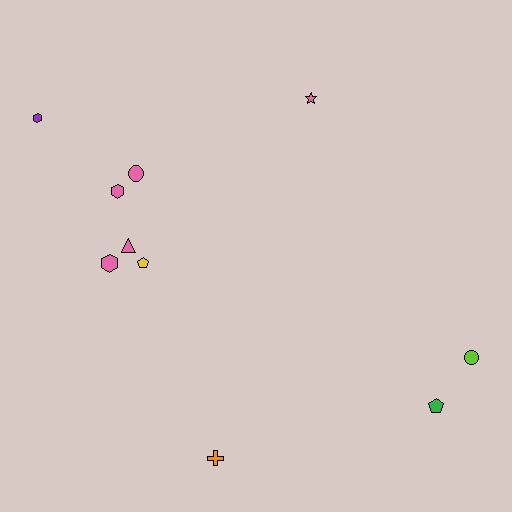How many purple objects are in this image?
There is 1 purple object.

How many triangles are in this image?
There is 1 triangle.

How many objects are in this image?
There are 10 objects.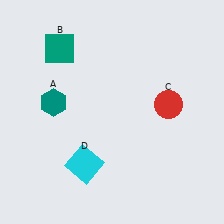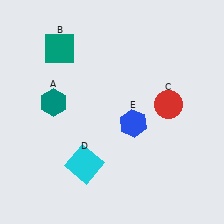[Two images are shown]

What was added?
A blue hexagon (E) was added in Image 2.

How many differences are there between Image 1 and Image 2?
There is 1 difference between the two images.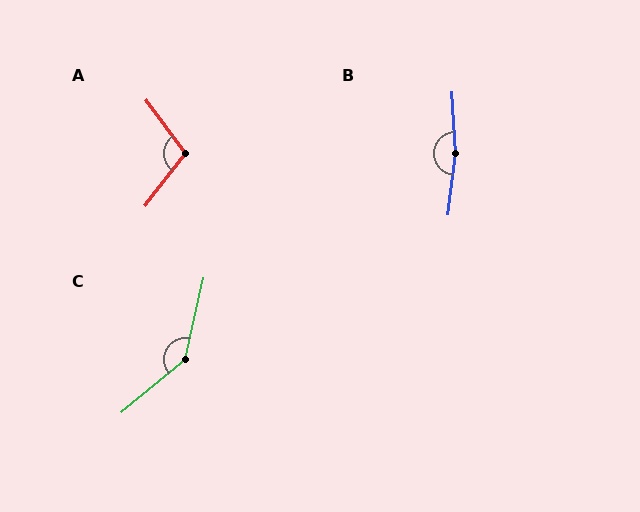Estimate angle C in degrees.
Approximately 143 degrees.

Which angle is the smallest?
A, at approximately 106 degrees.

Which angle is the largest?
B, at approximately 170 degrees.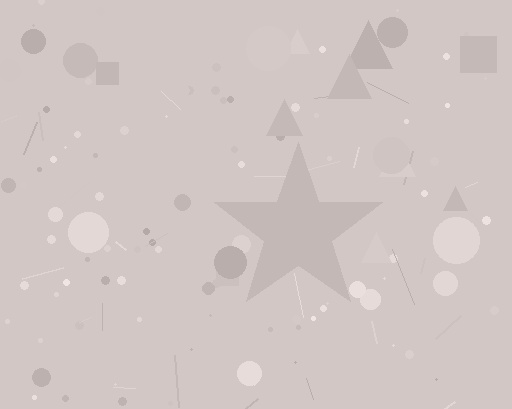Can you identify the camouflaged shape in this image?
The camouflaged shape is a star.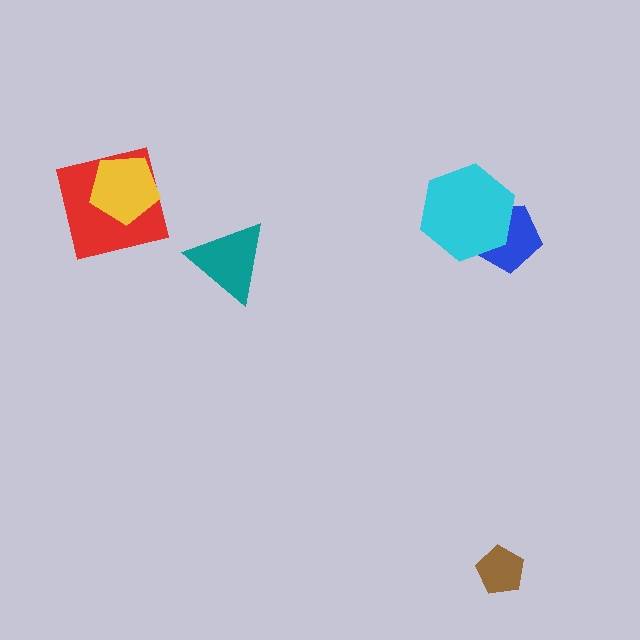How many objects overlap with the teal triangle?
0 objects overlap with the teal triangle.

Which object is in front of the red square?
The yellow pentagon is in front of the red square.